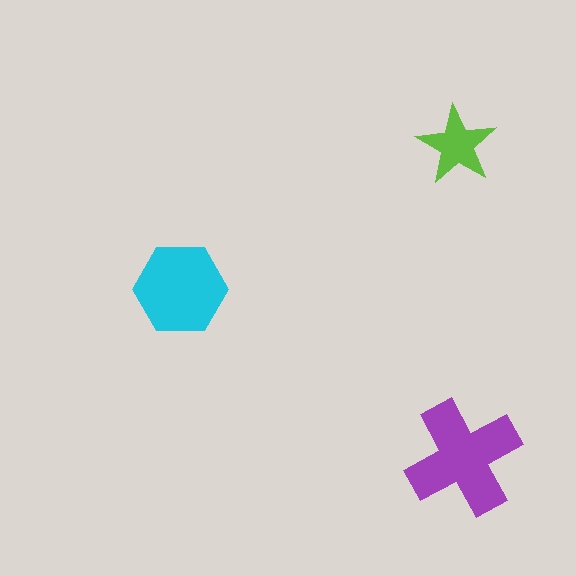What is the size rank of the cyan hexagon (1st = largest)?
2nd.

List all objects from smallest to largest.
The lime star, the cyan hexagon, the purple cross.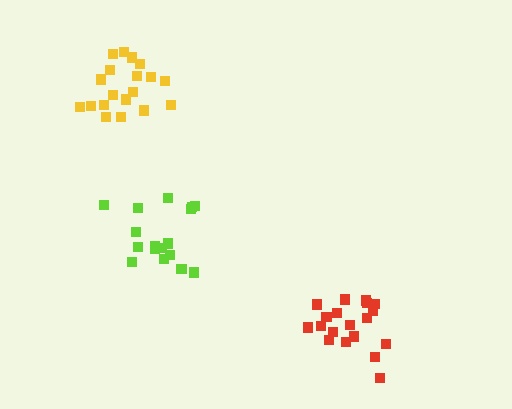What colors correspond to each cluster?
The clusters are colored: lime, red, yellow.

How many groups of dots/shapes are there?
There are 3 groups.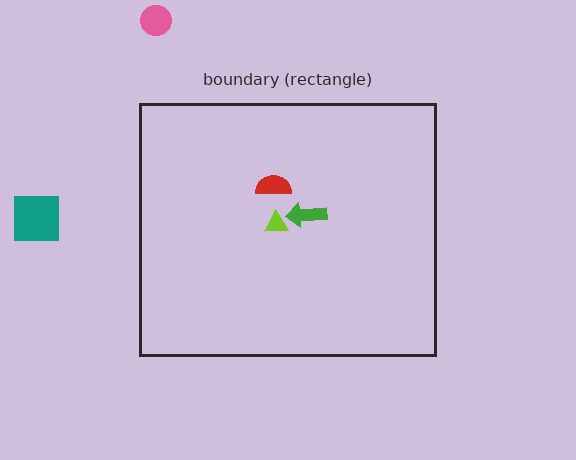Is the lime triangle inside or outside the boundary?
Inside.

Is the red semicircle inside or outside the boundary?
Inside.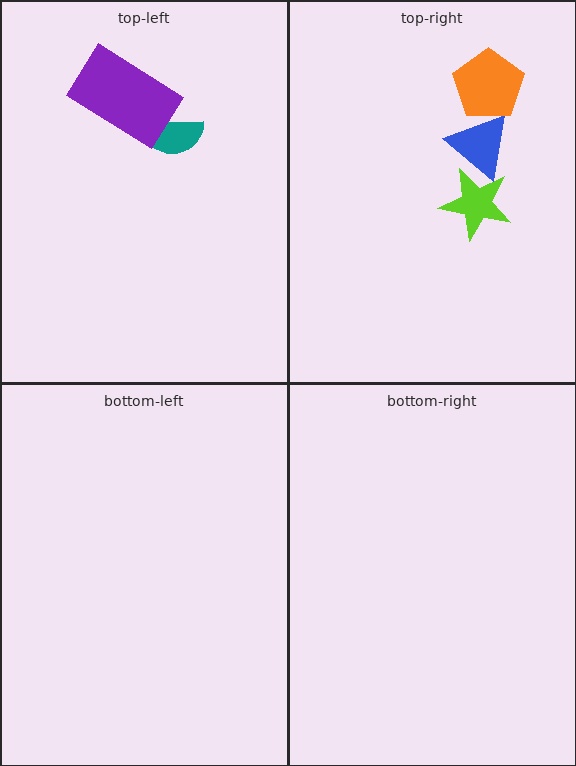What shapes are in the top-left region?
The teal semicircle, the purple rectangle.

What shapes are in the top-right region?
The blue triangle, the orange pentagon, the lime star.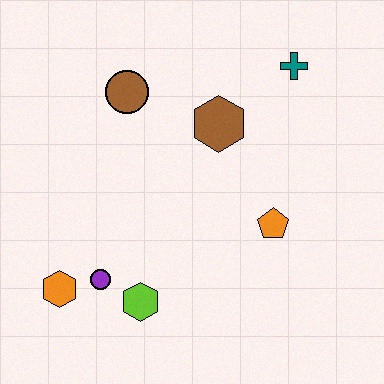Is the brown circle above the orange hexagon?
Yes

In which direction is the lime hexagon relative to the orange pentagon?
The lime hexagon is to the left of the orange pentagon.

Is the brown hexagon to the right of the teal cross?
No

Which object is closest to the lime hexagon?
The purple circle is closest to the lime hexagon.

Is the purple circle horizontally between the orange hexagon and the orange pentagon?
Yes